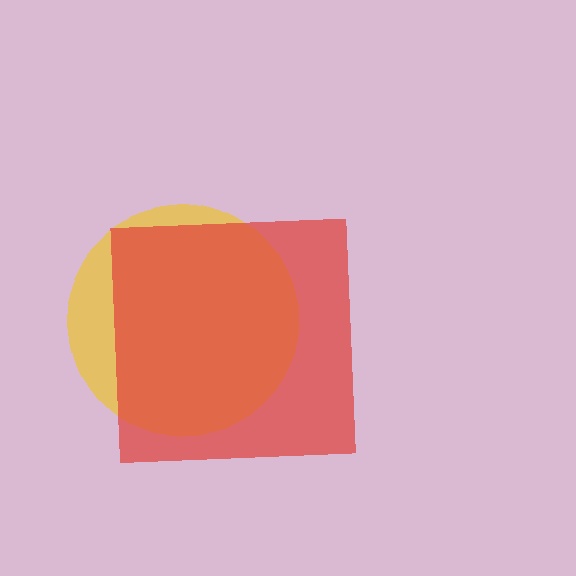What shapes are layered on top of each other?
The layered shapes are: a yellow circle, a red square.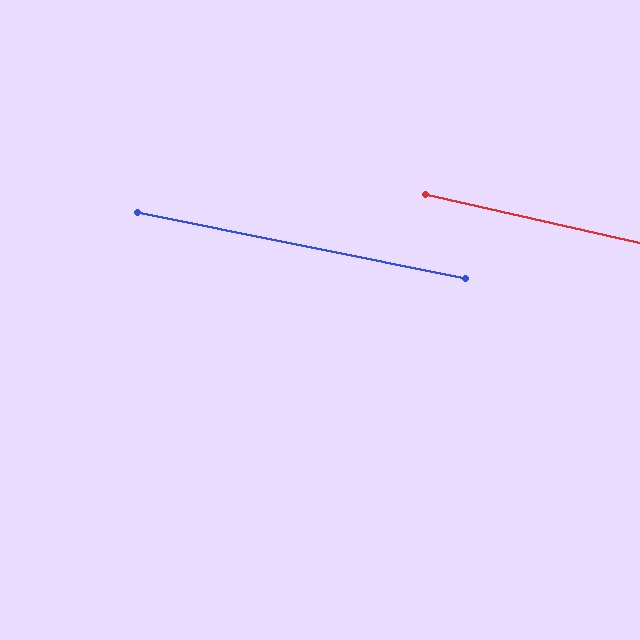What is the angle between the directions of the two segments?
Approximately 1 degree.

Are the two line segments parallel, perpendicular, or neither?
Parallel — their directions differ by only 1.3°.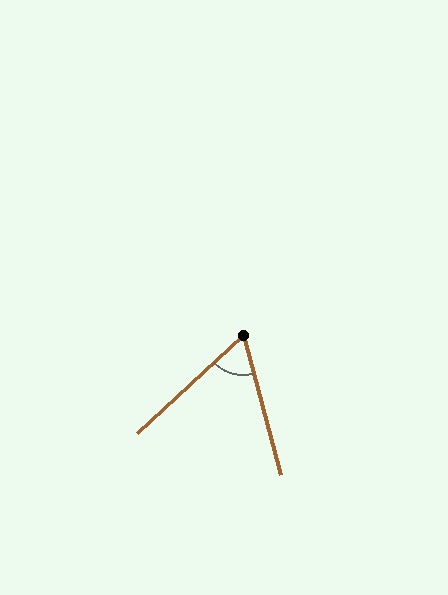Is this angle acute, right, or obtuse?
It is acute.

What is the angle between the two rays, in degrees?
Approximately 62 degrees.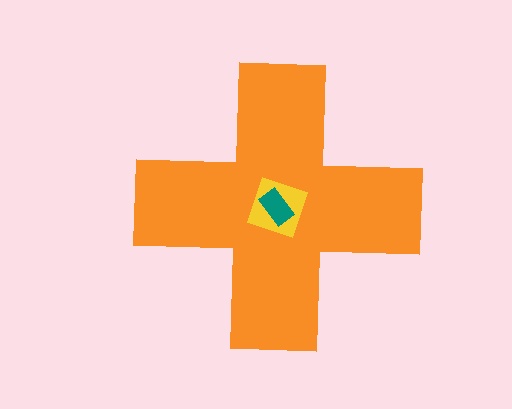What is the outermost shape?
The orange cross.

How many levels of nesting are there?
3.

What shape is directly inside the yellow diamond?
The teal rectangle.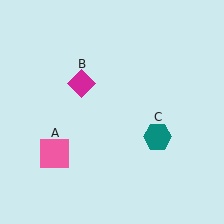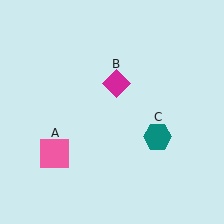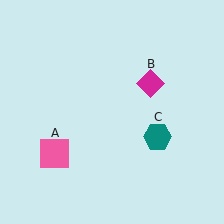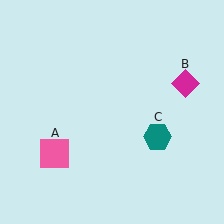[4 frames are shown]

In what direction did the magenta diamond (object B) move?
The magenta diamond (object B) moved right.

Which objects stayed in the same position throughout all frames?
Pink square (object A) and teal hexagon (object C) remained stationary.